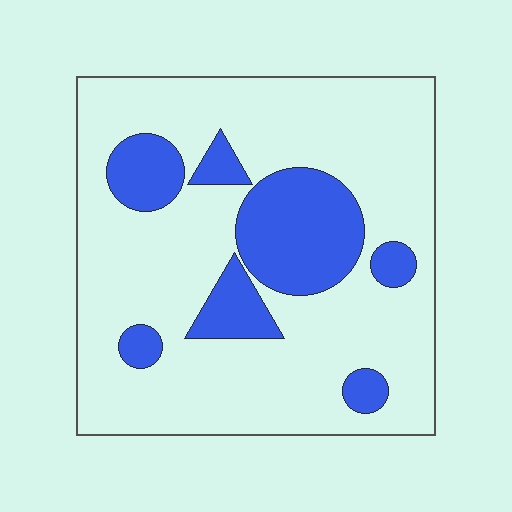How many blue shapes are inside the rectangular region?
7.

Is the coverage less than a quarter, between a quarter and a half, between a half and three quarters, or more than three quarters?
Less than a quarter.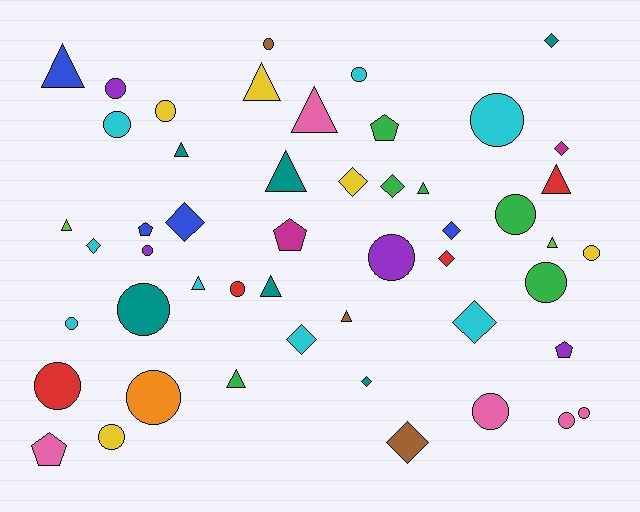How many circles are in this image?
There are 20 circles.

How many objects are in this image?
There are 50 objects.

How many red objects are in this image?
There are 4 red objects.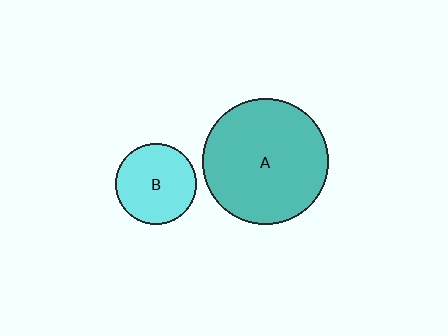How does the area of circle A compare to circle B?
Approximately 2.4 times.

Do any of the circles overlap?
No, none of the circles overlap.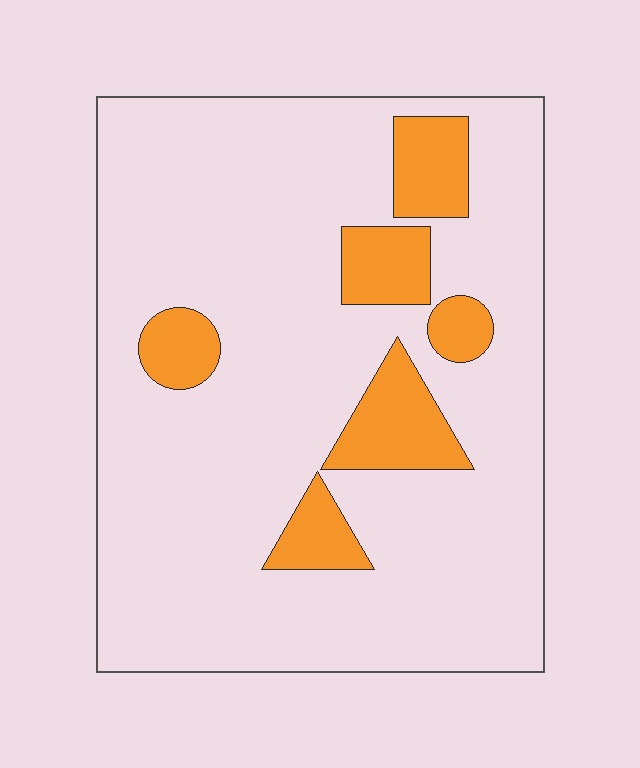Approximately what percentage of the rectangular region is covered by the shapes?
Approximately 15%.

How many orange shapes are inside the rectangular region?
6.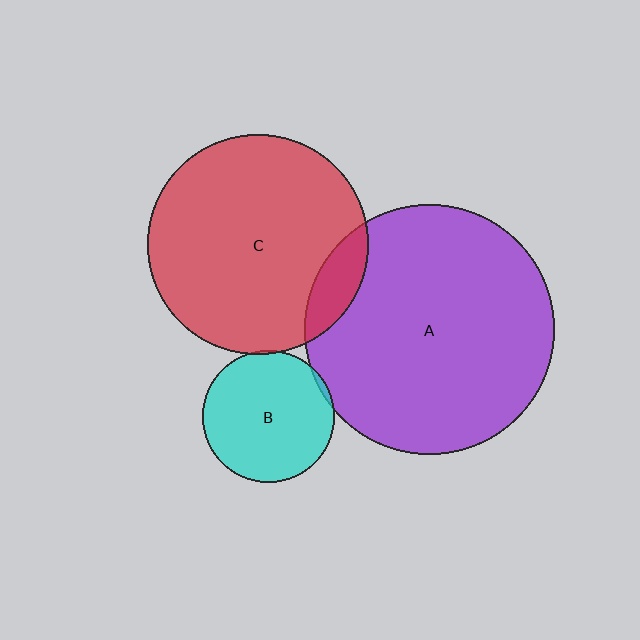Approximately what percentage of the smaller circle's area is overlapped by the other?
Approximately 10%.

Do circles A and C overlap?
Yes.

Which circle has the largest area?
Circle A (purple).